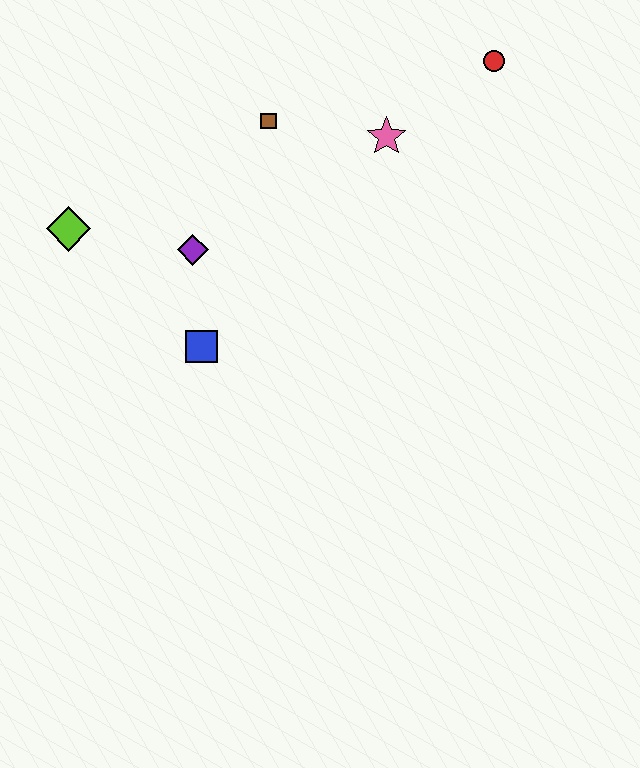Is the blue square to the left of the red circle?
Yes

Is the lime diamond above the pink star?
No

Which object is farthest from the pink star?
The lime diamond is farthest from the pink star.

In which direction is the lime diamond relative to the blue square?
The lime diamond is to the left of the blue square.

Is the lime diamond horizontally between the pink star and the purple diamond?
No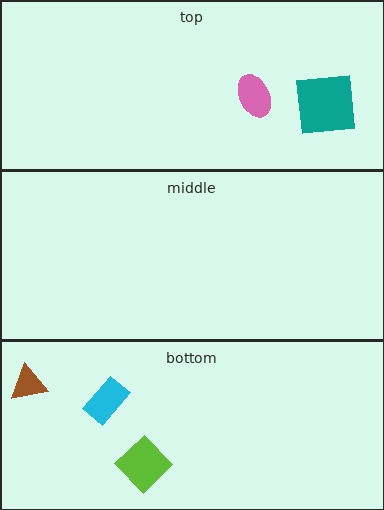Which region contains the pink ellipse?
The top region.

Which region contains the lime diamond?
The bottom region.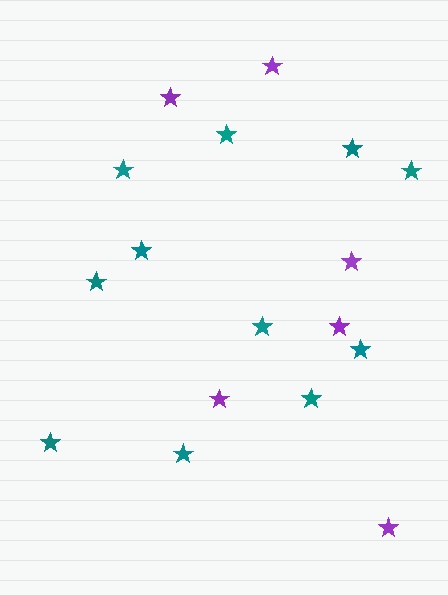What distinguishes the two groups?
There are 2 groups: one group of teal stars (11) and one group of purple stars (6).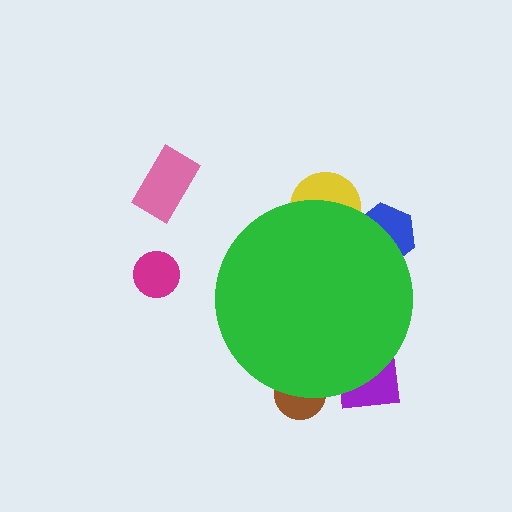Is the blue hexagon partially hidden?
Yes, the blue hexagon is partially hidden behind the green circle.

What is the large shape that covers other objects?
A green circle.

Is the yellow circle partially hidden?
Yes, the yellow circle is partially hidden behind the green circle.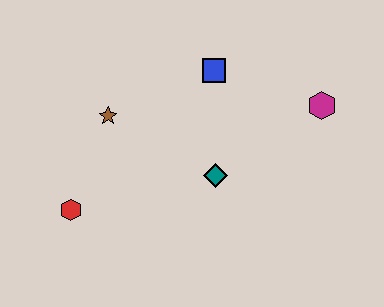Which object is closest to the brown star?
The red hexagon is closest to the brown star.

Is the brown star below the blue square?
Yes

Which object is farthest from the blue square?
The red hexagon is farthest from the blue square.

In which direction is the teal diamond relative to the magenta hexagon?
The teal diamond is to the left of the magenta hexagon.